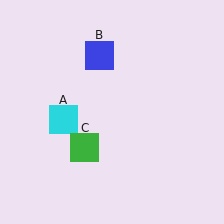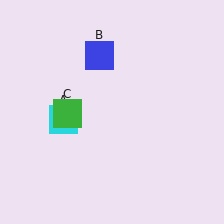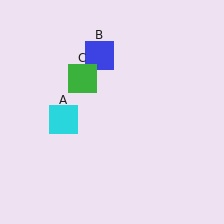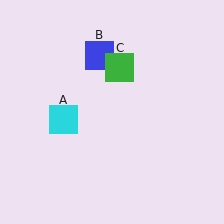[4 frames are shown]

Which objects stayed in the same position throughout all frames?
Cyan square (object A) and blue square (object B) remained stationary.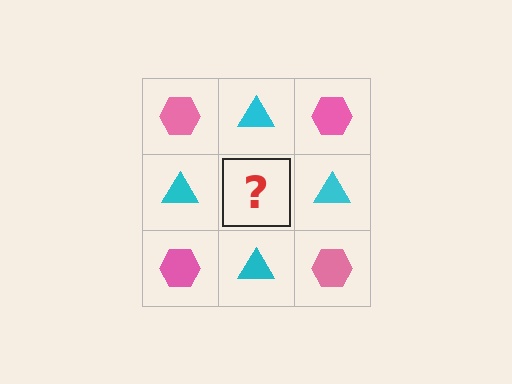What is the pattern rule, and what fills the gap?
The rule is that it alternates pink hexagon and cyan triangle in a checkerboard pattern. The gap should be filled with a pink hexagon.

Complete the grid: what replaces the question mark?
The question mark should be replaced with a pink hexagon.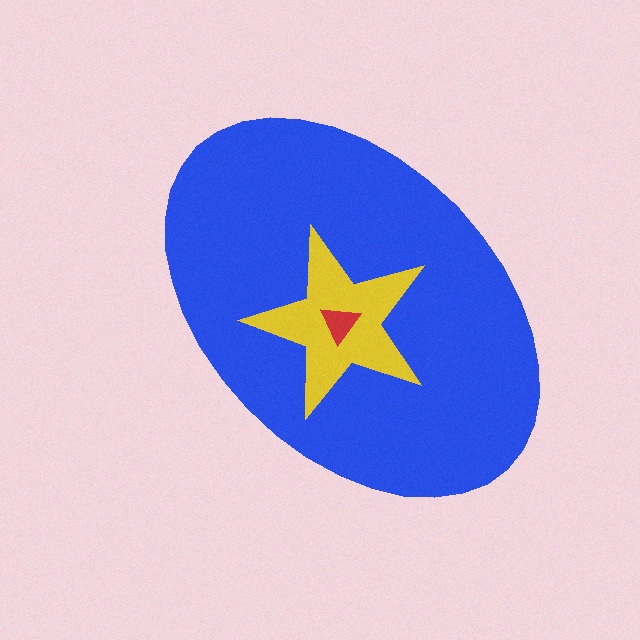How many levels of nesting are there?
3.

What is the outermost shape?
The blue ellipse.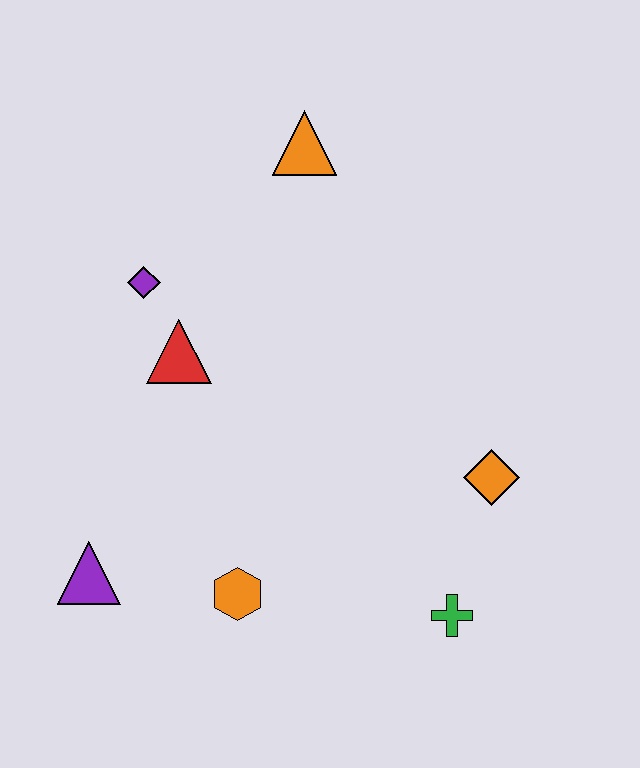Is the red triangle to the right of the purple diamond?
Yes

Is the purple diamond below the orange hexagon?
No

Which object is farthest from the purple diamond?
The green cross is farthest from the purple diamond.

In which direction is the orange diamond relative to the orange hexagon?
The orange diamond is to the right of the orange hexagon.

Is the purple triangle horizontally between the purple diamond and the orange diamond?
No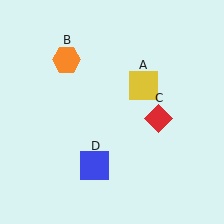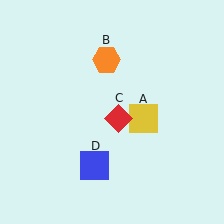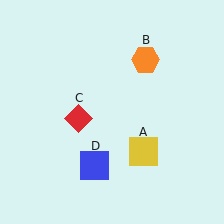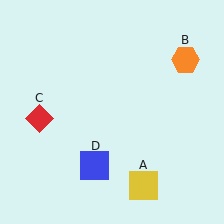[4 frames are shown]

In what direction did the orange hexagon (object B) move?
The orange hexagon (object B) moved right.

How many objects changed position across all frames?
3 objects changed position: yellow square (object A), orange hexagon (object B), red diamond (object C).